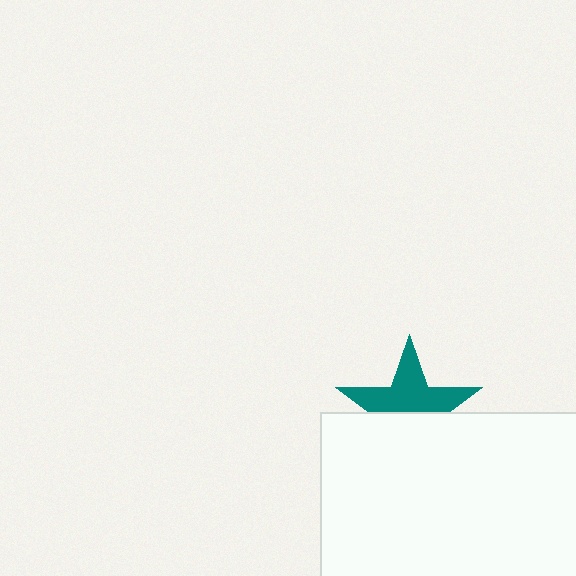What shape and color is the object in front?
The object in front is a white rectangle.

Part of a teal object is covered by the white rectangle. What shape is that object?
It is a star.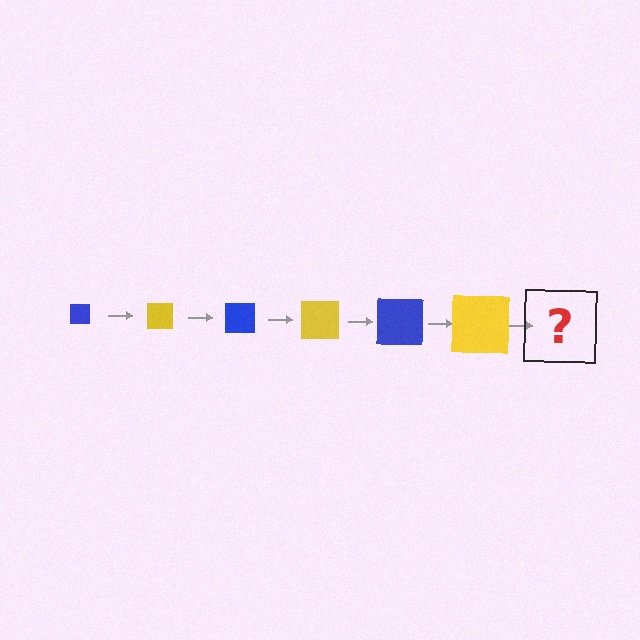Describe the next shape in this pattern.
It should be a blue square, larger than the previous one.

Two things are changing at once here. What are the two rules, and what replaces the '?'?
The two rules are that the square grows larger each step and the color cycles through blue and yellow. The '?' should be a blue square, larger than the previous one.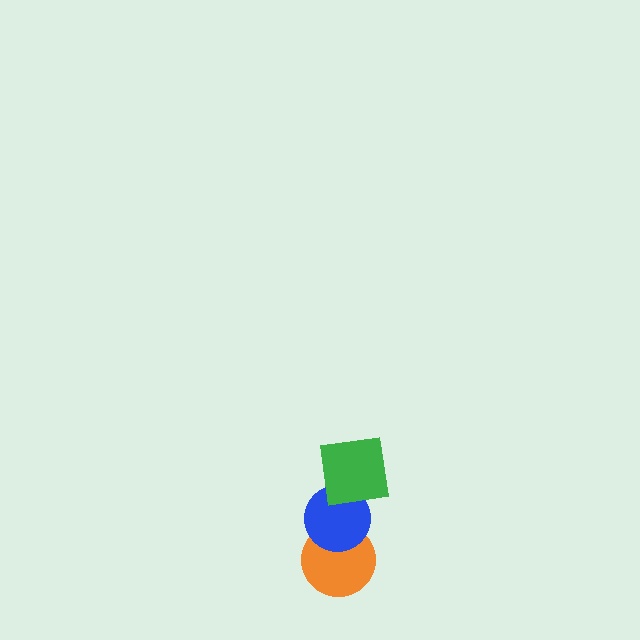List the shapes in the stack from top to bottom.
From top to bottom: the green square, the blue circle, the orange circle.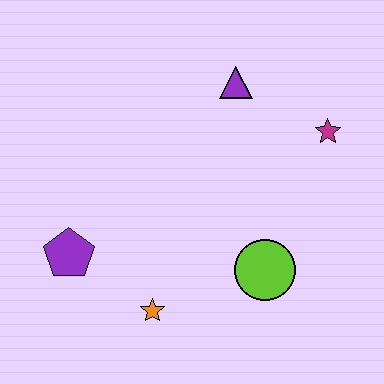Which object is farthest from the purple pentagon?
The magenta star is farthest from the purple pentagon.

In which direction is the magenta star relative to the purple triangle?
The magenta star is to the right of the purple triangle.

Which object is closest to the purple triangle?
The magenta star is closest to the purple triangle.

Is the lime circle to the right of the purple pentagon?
Yes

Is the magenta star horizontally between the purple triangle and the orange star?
No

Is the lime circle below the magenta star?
Yes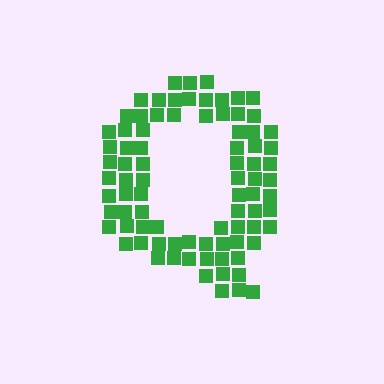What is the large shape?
The large shape is the letter Q.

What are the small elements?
The small elements are squares.